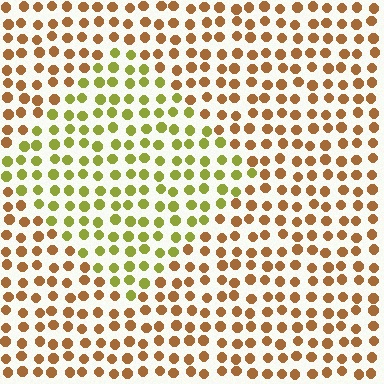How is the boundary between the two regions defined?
The boundary is defined purely by a slight shift in hue (about 45 degrees). Spacing, size, and orientation are identical on both sides.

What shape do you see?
I see a diamond.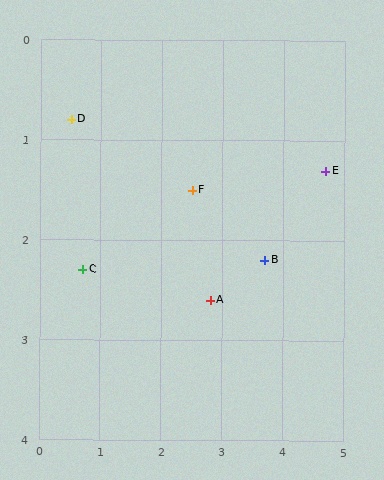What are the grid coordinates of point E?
Point E is at approximately (4.7, 1.3).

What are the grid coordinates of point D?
Point D is at approximately (0.5, 0.8).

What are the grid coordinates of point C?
Point C is at approximately (0.7, 2.3).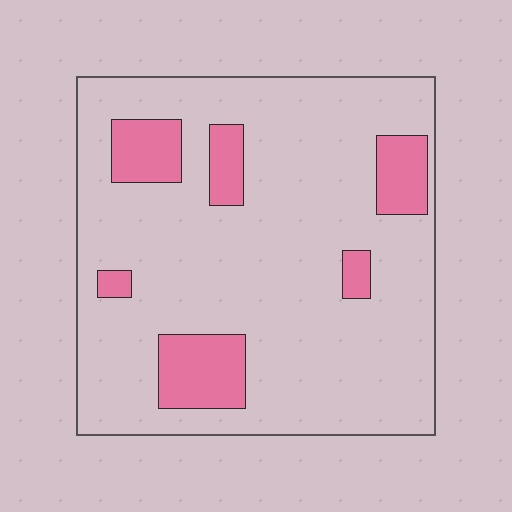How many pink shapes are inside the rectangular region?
6.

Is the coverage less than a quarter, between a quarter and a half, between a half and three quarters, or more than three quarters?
Less than a quarter.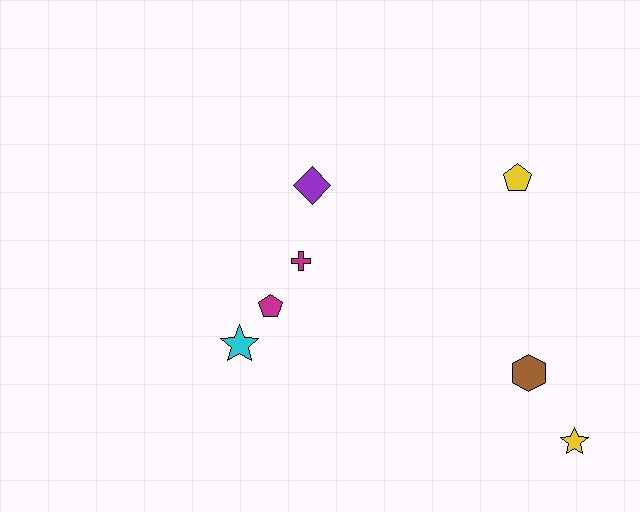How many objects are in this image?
There are 7 objects.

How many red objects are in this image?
There are no red objects.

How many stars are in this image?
There are 2 stars.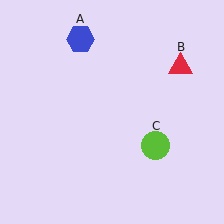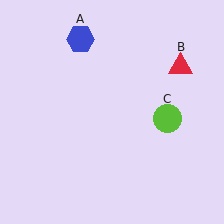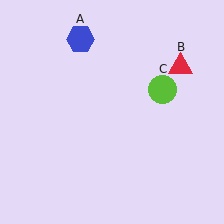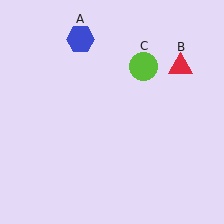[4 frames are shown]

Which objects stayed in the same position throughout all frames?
Blue hexagon (object A) and red triangle (object B) remained stationary.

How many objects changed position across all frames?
1 object changed position: lime circle (object C).